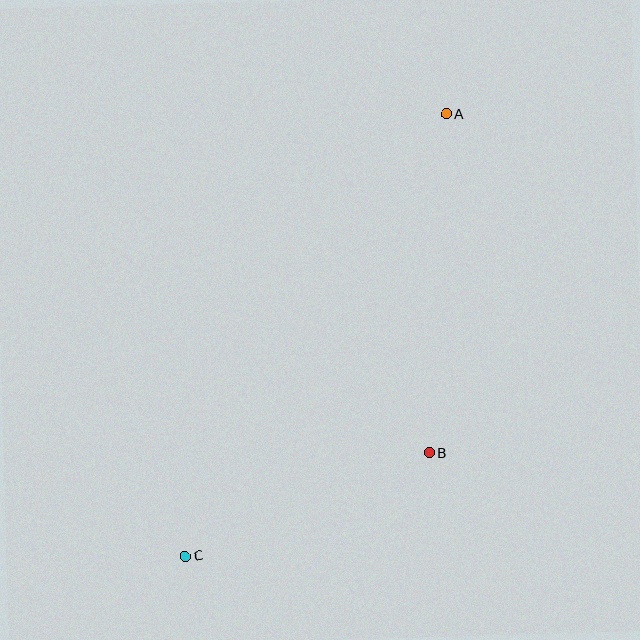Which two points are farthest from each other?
Points A and C are farthest from each other.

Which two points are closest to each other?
Points B and C are closest to each other.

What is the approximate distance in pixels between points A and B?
The distance between A and B is approximately 339 pixels.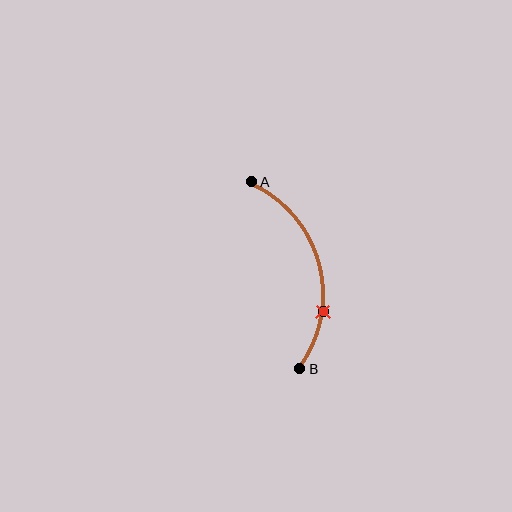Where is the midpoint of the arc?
The arc midpoint is the point on the curve farthest from the straight line joining A and B. It sits to the right of that line.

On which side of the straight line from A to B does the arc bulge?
The arc bulges to the right of the straight line connecting A and B.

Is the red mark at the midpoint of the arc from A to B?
No. The red mark lies on the arc but is closer to endpoint B. The arc midpoint would be at the point on the curve equidistant along the arc from both A and B.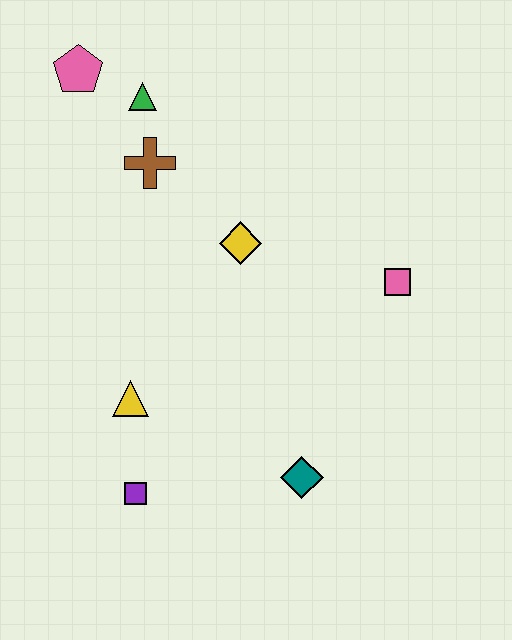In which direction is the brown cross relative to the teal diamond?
The brown cross is above the teal diamond.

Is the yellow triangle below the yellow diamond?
Yes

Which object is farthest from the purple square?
The pink pentagon is farthest from the purple square.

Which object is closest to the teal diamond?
The purple square is closest to the teal diamond.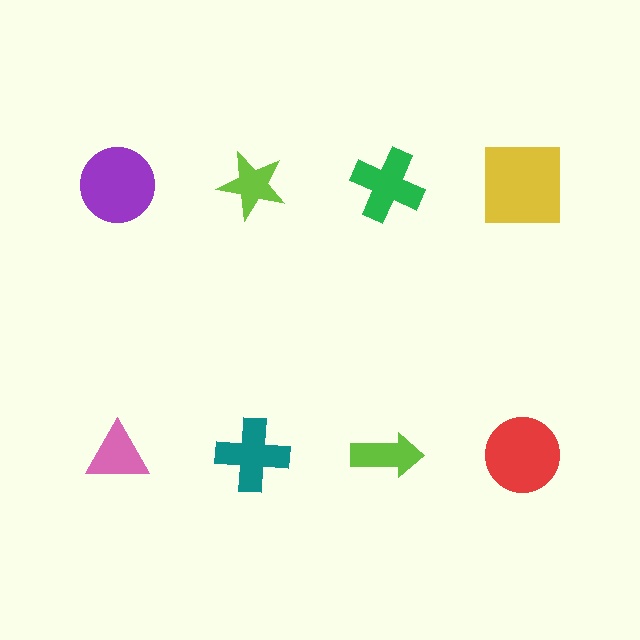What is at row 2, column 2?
A teal cross.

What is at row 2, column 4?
A red circle.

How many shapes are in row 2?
4 shapes.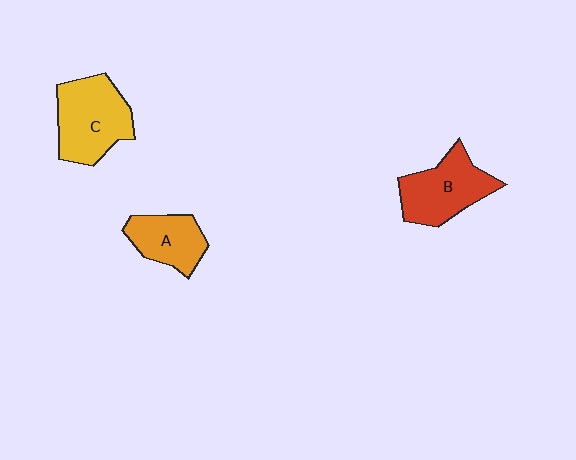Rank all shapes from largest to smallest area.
From largest to smallest: C (yellow), B (red), A (orange).